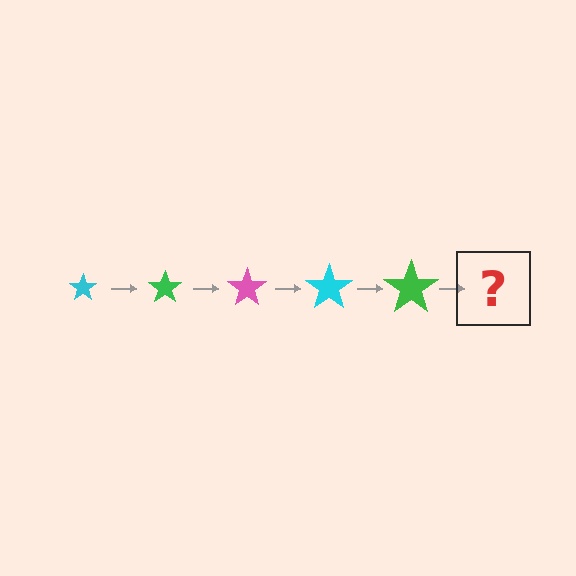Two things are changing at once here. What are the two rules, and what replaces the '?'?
The two rules are that the star grows larger each step and the color cycles through cyan, green, and pink. The '?' should be a pink star, larger than the previous one.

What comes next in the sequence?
The next element should be a pink star, larger than the previous one.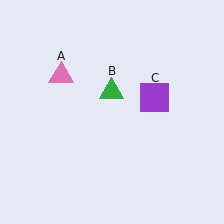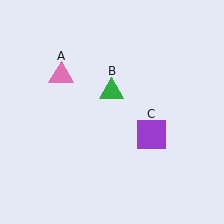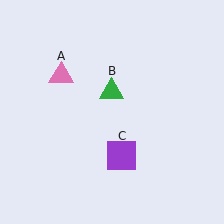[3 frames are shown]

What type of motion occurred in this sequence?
The purple square (object C) rotated clockwise around the center of the scene.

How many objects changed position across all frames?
1 object changed position: purple square (object C).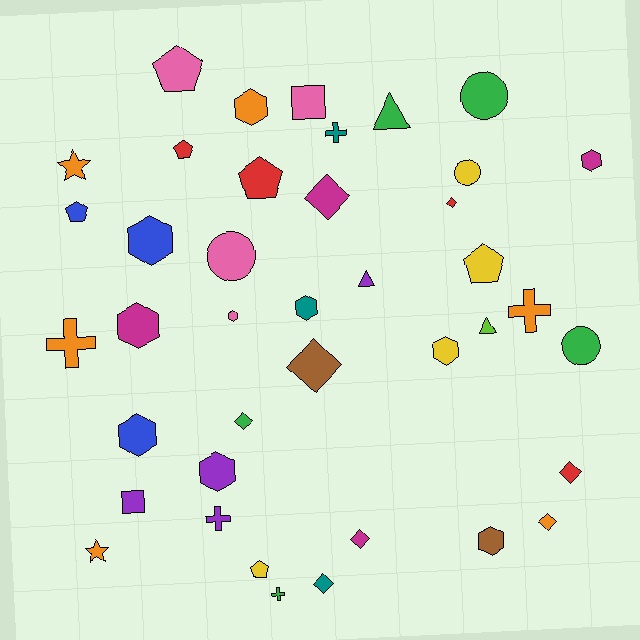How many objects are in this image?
There are 40 objects.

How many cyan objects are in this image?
There are no cyan objects.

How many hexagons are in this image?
There are 10 hexagons.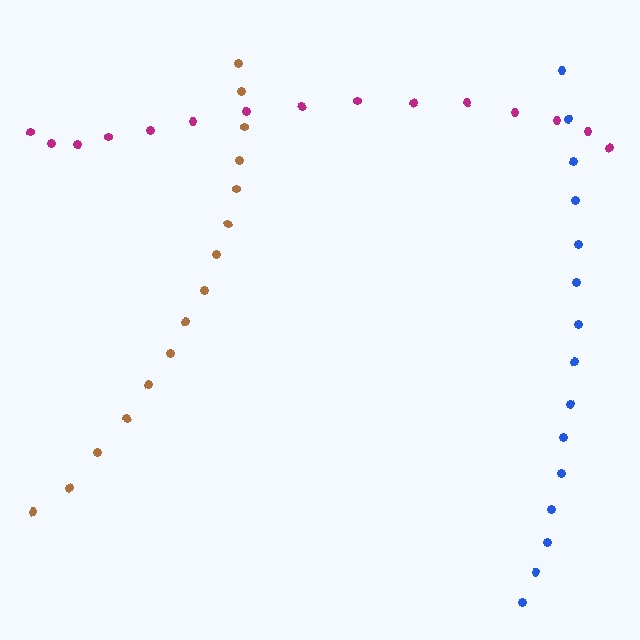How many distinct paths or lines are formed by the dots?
There are 3 distinct paths.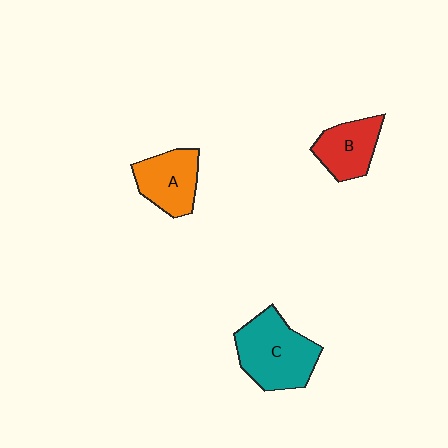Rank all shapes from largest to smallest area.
From largest to smallest: C (teal), A (orange), B (red).